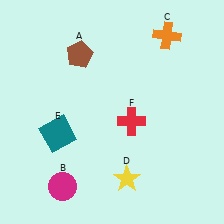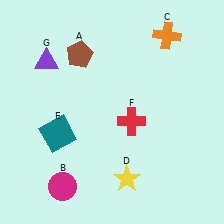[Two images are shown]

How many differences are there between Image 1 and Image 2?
There is 1 difference between the two images.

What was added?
A purple triangle (G) was added in Image 2.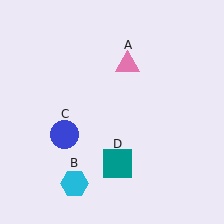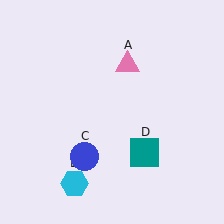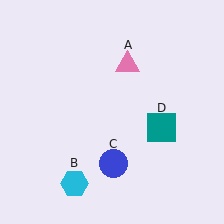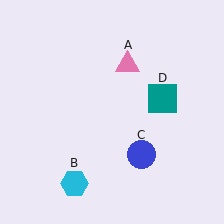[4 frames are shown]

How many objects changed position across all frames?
2 objects changed position: blue circle (object C), teal square (object D).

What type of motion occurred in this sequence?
The blue circle (object C), teal square (object D) rotated counterclockwise around the center of the scene.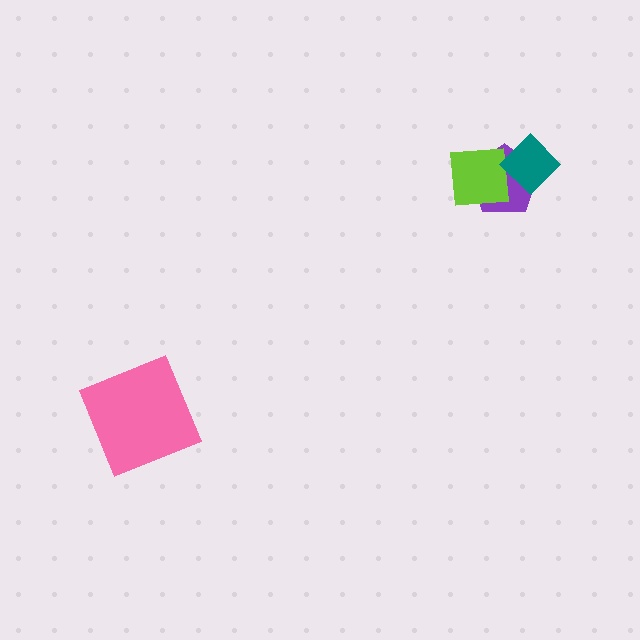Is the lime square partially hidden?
No, no other shape covers it.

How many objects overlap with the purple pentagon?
2 objects overlap with the purple pentagon.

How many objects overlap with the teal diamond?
1 object overlaps with the teal diamond.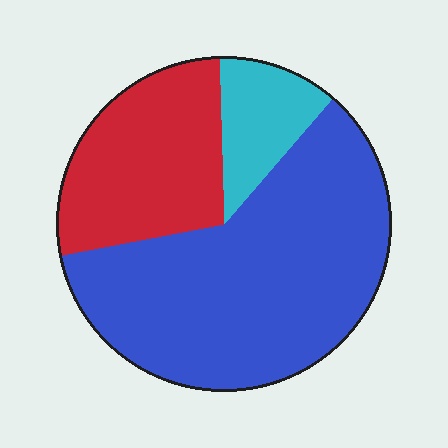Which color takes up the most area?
Blue, at roughly 60%.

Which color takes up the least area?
Cyan, at roughly 10%.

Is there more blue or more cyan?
Blue.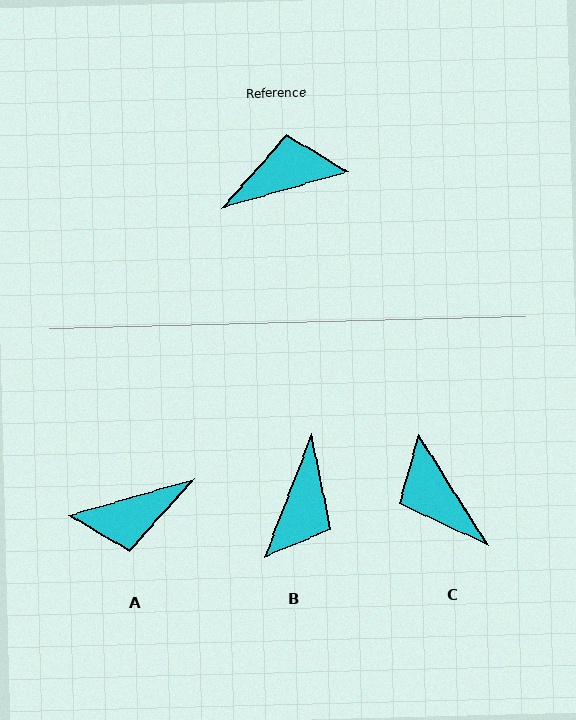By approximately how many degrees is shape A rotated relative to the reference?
Approximately 180 degrees counter-clockwise.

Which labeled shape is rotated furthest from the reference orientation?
A, about 180 degrees away.